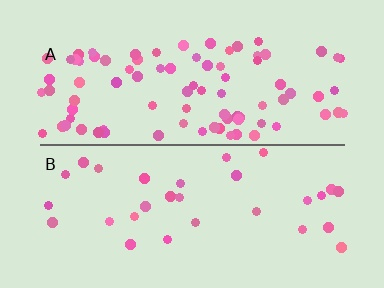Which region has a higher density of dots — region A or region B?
A (the top).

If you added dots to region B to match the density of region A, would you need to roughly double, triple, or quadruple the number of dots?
Approximately triple.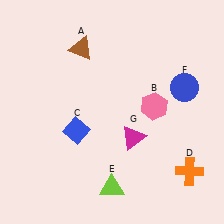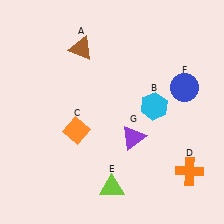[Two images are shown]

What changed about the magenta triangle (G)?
In Image 1, G is magenta. In Image 2, it changed to purple.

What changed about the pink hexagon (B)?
In Image 1, B is pink. In Image 2, it changed to cyan.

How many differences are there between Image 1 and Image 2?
There are 3 differences between the two images.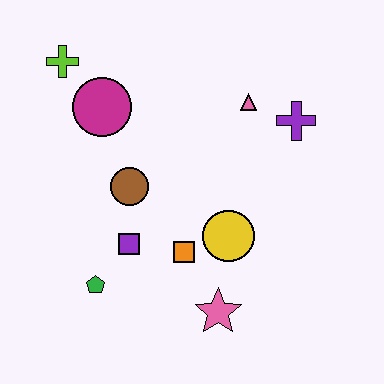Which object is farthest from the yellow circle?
The lime cross is farthest from the yellow circle.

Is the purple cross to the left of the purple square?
No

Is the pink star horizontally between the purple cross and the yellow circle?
No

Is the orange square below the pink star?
No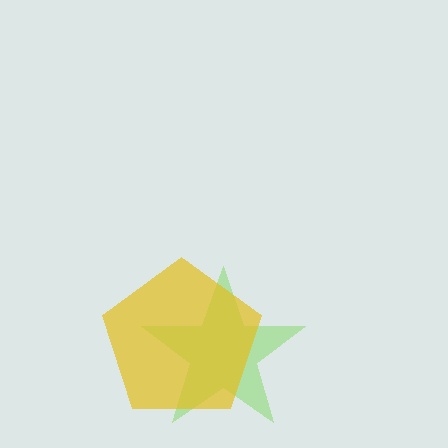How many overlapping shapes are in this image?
There are 2 overlapping shapes in the image.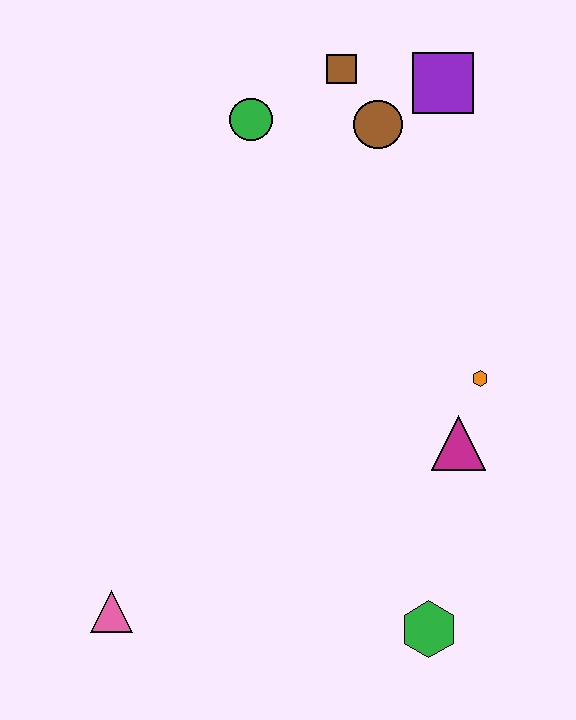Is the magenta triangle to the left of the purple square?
No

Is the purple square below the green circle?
No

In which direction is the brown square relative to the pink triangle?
The brown square is above the pink triangle.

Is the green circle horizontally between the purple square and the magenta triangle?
No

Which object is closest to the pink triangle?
The green hexagon is closest to the pink triangle.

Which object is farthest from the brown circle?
The pink triangle is farthest from the brown circle.